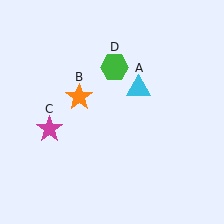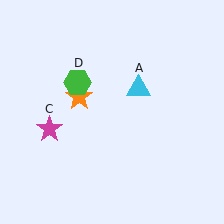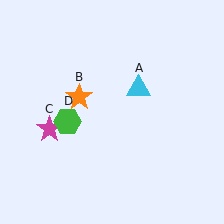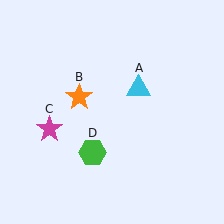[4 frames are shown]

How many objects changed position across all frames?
1 object changed position: green hexagon (object D).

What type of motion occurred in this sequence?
The green hexagon (object D) rotated counterclockwise around the center of the scene.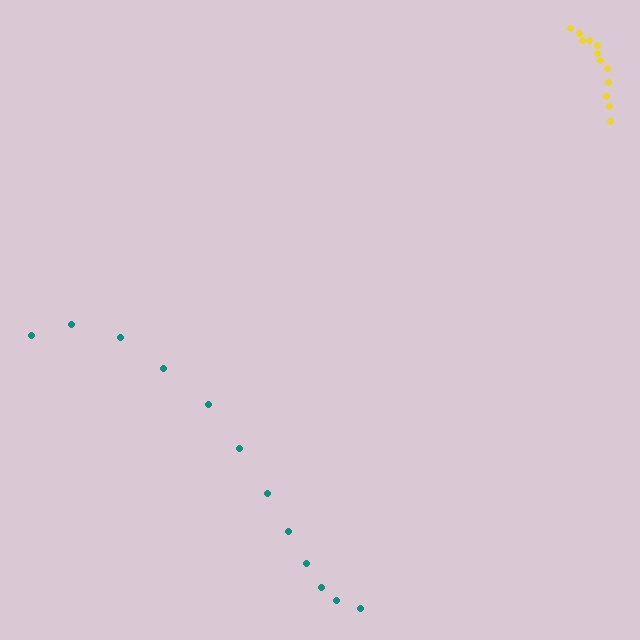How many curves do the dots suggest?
There are 2 distinct paths.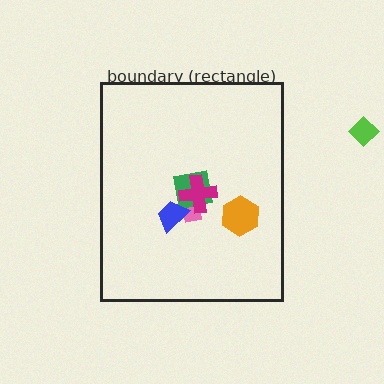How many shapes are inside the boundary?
5 inside, 1 outside.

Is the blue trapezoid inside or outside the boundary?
Inside.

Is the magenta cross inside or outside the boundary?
Inside.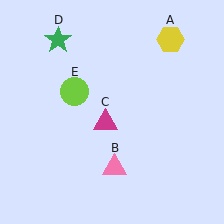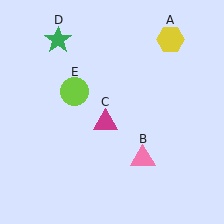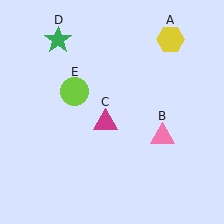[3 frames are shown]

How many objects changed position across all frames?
1 object changed position: pink triangle (object B).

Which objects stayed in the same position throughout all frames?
Yellow hexagon (object A) and magenta triangle (object C) and green star (object D) and lime circle (object E) remained stationary.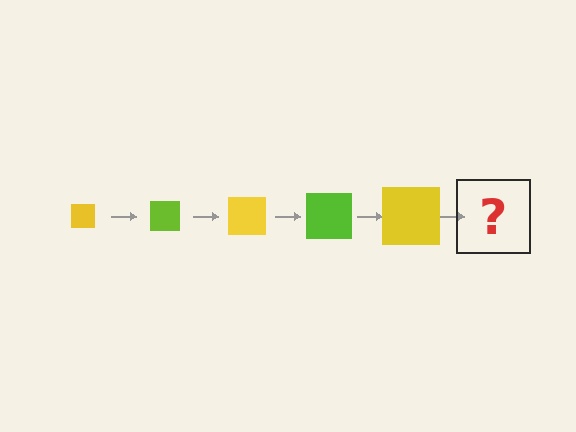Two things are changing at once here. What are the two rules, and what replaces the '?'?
The two rules are that the square grows larger each step and the color cycles through yellow and lime. The '?' should be a lime square, larger than the previous one.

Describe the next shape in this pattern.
It should be a lime square, larger than the previous one.